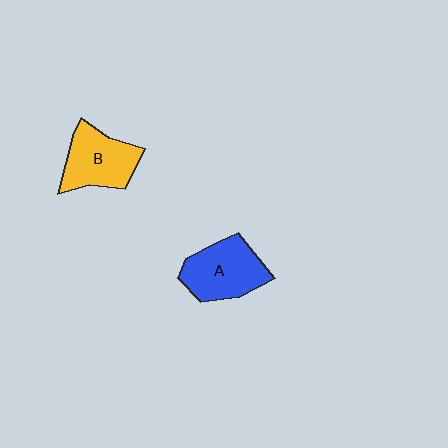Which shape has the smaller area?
Shape B (yellow).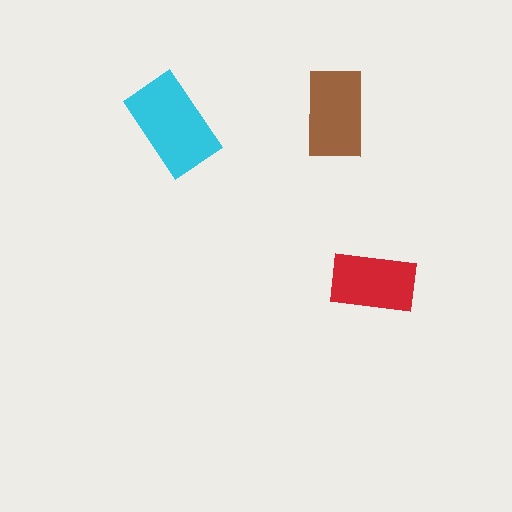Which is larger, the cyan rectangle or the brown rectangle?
The cyan one.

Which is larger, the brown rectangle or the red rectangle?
The brown one.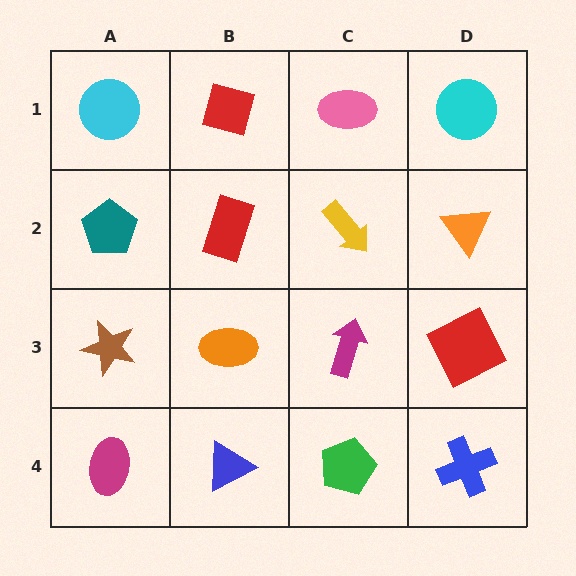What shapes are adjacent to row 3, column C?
A yellow arrow (row 2, column C), a green pentagon (row 4, column C), an orange ellipse (row 3, column B), a red square (row 3, column D).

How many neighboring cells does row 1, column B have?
3.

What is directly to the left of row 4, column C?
A blue triangle.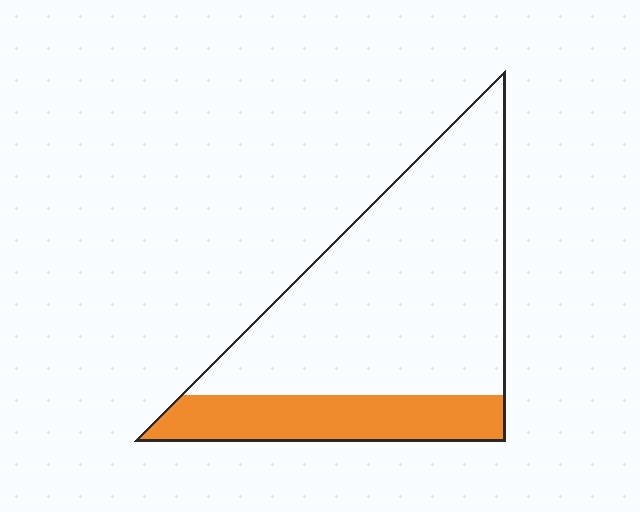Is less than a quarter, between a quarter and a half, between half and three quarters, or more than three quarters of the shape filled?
Less than a quarter.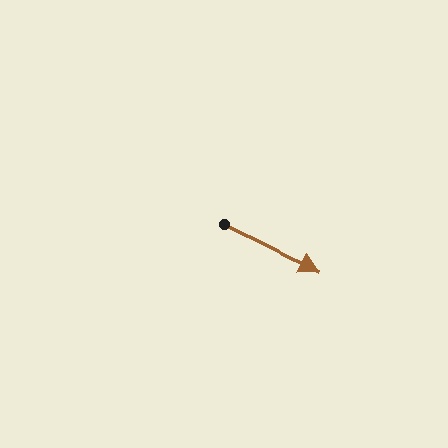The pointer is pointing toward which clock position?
Roughly 4 o'clock.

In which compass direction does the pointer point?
Southeast.